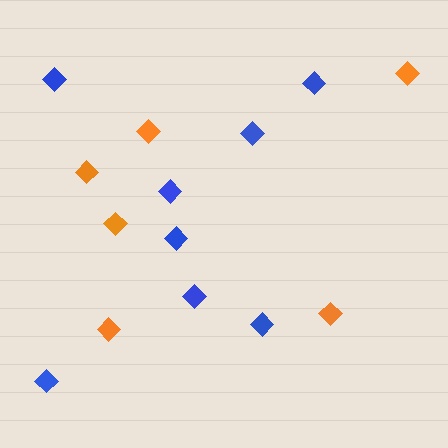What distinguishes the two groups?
There are 2 groups: one group of orange diamonds (6) and one group of blue diamonds (8).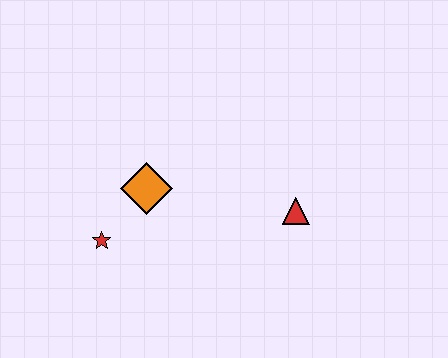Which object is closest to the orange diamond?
The red star is closest to the orange diamond.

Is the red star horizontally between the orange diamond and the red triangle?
No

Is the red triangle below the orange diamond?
Yes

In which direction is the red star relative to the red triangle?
The red star is to the left of the red triangle.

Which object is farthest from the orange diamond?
The red triangle is farthest from the orange diamond.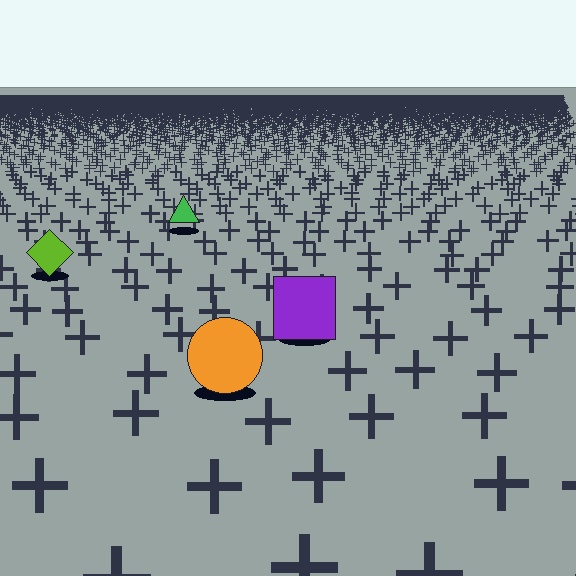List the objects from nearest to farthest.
From nearest to farthest: the orange circle, the purple square, the lime diamond, the green triangle.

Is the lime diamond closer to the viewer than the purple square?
No. The purple square is closer — you can tell from the texture gradient: the ground texture is coarser near it.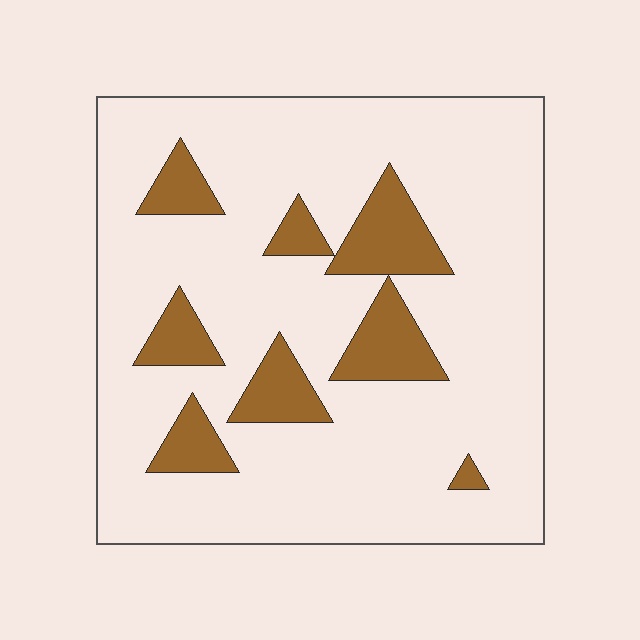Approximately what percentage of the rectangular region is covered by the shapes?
Approximately 15%.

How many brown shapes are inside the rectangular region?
8.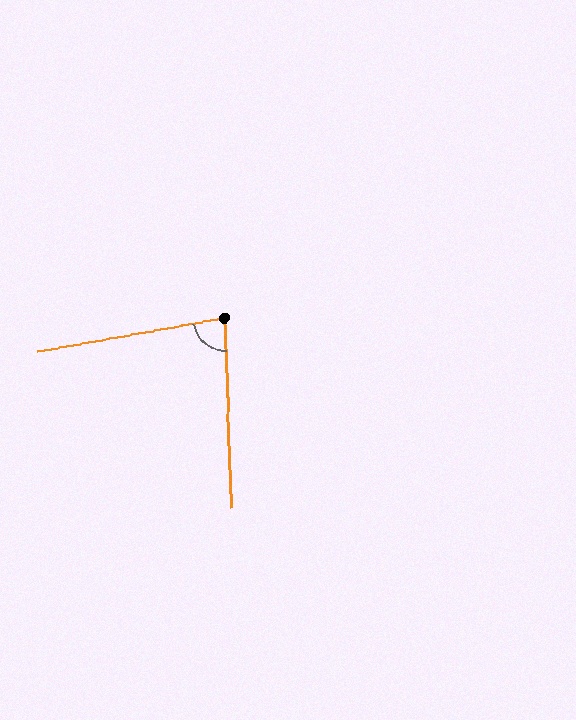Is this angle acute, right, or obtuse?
It is acute.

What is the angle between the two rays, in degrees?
Approximately 82 degrees.